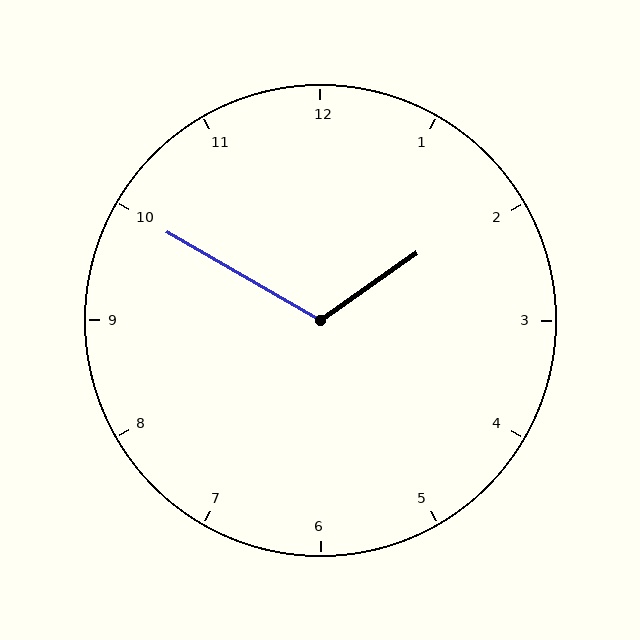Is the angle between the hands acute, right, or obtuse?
It is obtuse.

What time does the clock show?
1:50.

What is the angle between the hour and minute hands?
Approximately 115 degrees.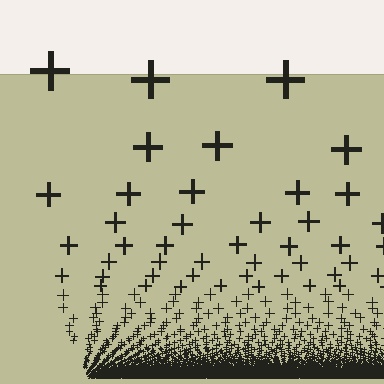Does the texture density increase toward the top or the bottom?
Density increases toward the bottom.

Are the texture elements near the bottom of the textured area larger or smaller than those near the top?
Smaller. The gradient is inverted — elements near the bottom are smaller and denser.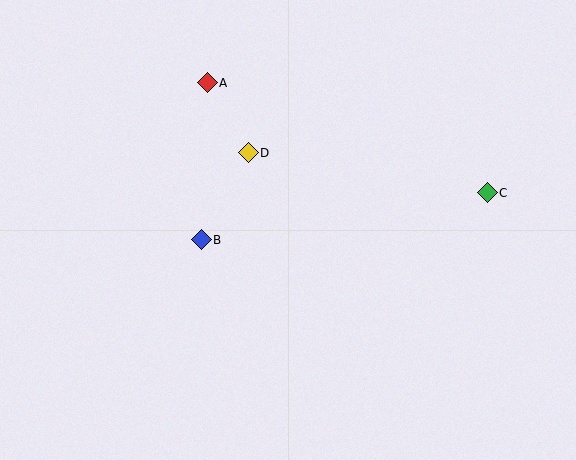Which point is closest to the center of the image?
Point D at (248, 153) is closest to the center.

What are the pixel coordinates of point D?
Point D is at (248, 153).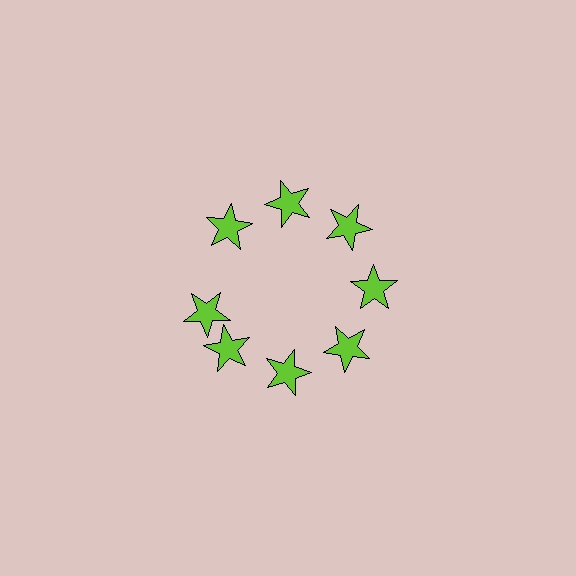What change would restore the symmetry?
The symmetry would be restored by rotating it back into even spacing with its neighbors so that all 8 stars sit at equal angles and equal distance from the center.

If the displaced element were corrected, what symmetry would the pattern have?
It would have 8-fold rotational symmetry — the pattern would map onto itself every 45 degrees.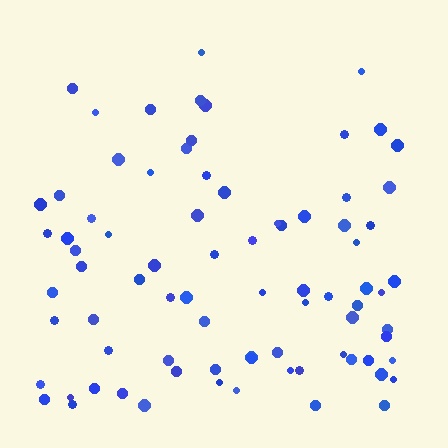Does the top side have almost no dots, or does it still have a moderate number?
Still a moderate number, just noticeably fewer than the bottom.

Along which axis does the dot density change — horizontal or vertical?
Vertical.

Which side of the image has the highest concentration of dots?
The bottom.